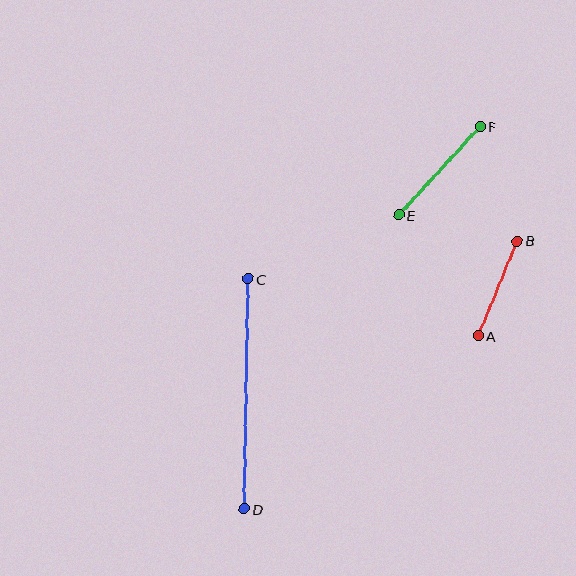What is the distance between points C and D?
The distance is approximately 230 pixels.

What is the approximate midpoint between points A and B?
The midpoint is at approximately (498, 288) pixels.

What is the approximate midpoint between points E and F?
The midpoint is at approximately (439, 171) pixels.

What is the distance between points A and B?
The distance is approximately 102 pixels.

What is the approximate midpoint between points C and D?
The midpoint is at approximately (246, 394) pixels.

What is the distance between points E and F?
The distance is approximately 120 pixels.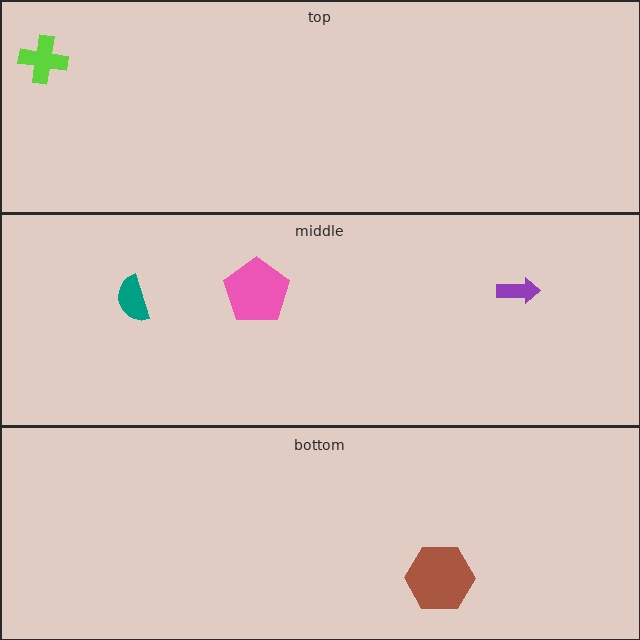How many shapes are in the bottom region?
1.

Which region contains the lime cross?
The top region.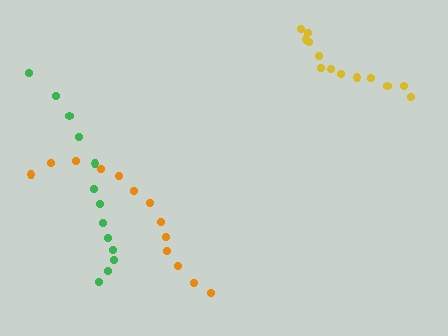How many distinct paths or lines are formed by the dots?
There are 3 distinct paths.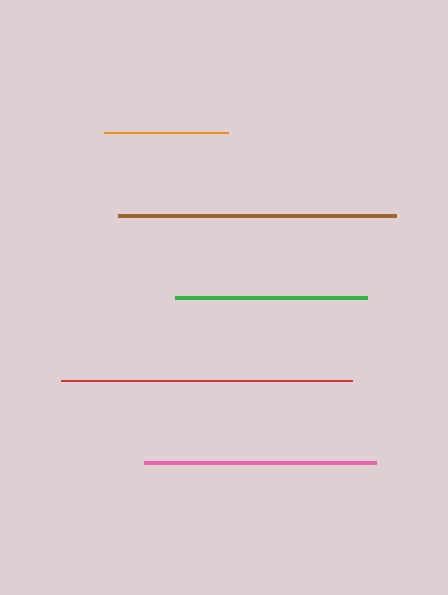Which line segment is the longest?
The red line is the longest at approximately 292 pixels.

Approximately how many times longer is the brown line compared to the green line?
The brown line is approximately 1.4 times the length of the green line.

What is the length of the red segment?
The red segment is approximately 292 pixels long.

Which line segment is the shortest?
The orange line is the shortest at approximately 124 pixels.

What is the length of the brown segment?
The brown segment is approximately 278 pixels long.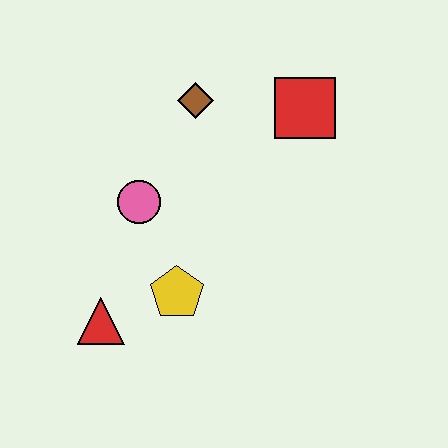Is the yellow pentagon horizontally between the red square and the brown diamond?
No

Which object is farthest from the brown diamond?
The red triangle is farthest from the brown diamond.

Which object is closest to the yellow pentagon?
The red triangle is closest to the yellow pentagon.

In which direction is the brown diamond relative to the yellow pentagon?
The brown diamond is above the yellow pentagon.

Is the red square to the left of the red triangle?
No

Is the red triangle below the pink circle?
Yes